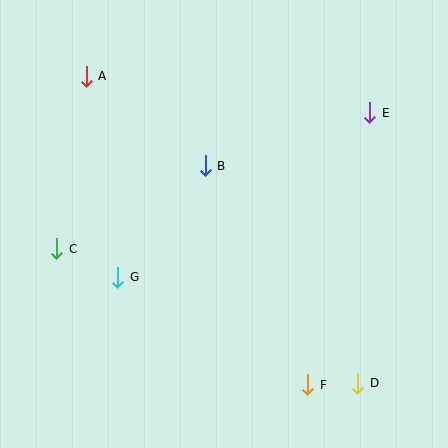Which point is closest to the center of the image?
Point B at (205, 166) is closest to the center.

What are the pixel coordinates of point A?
Point A is at (86, 76).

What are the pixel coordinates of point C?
Point C is at (57, 249).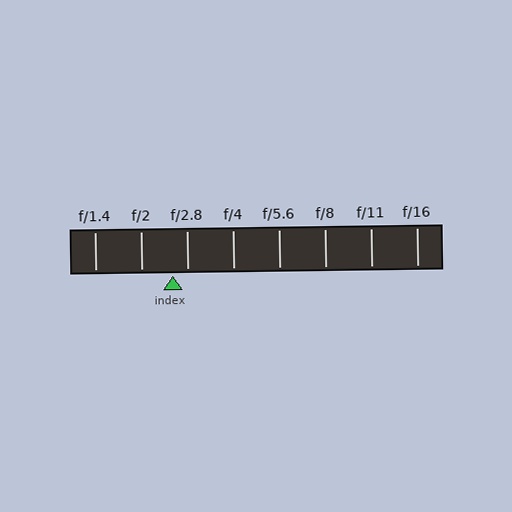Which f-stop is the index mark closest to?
The index mark is closest to f/2.8.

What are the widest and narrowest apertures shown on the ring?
The widest aperture shown is f/1.4 and the narrowest is f/16.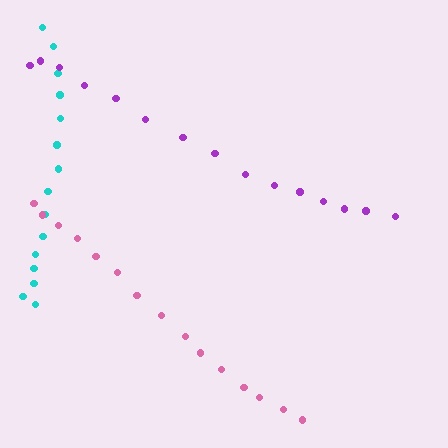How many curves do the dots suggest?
There are 3 distinct paths.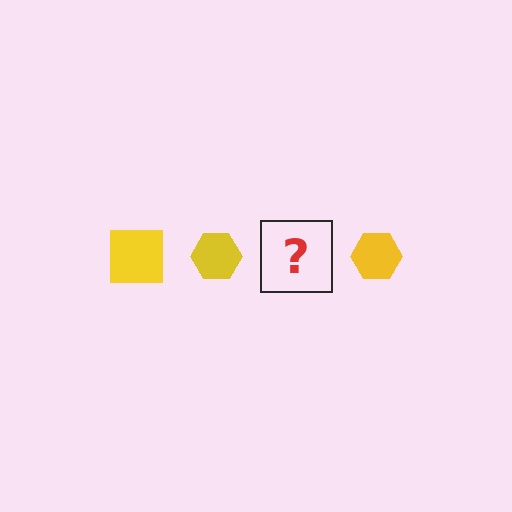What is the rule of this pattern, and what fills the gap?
The rule is that the pattern cycles through square, hexagon shapes in yellow. The gap should be filled with a yellow square.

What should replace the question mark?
The question mark should be replaced with a yellow square.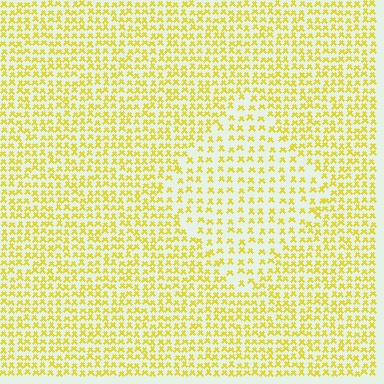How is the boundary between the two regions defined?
The boundary is defined by a change in element density (approximately 1.7x ratio). All elements are the same color, size, and shape.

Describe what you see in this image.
The image contains small yellow elements arranged at two different densities. A diamond-shaped region is visible where the elements are less densely packed than the surrounding area.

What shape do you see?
I see a diamond.